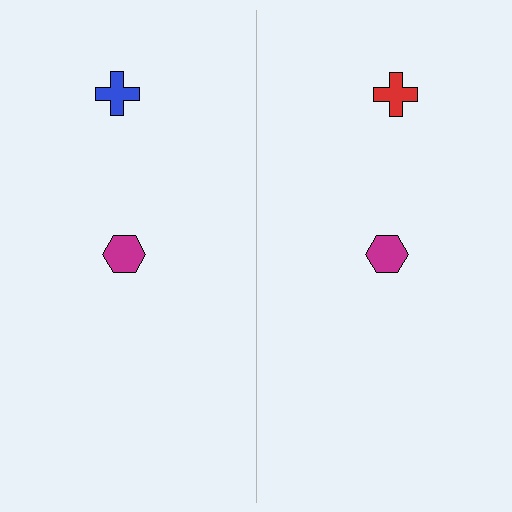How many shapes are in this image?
There are 4 shapes in this image.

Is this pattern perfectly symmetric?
No, the pattern is not perfectly symmetric. The red cross on the right side breaks the symmetry — its mirror counterpart is blue.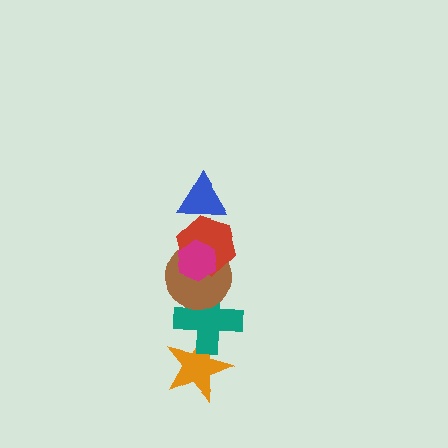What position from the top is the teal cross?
The teal cross is 5th from the top.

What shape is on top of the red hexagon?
The magenta hexagon is on top of the red hexagon.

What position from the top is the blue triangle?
The blue triangle is 1st from the top.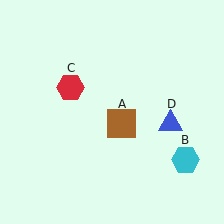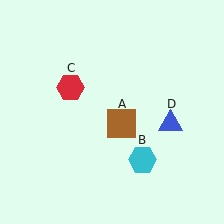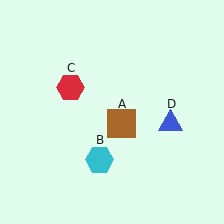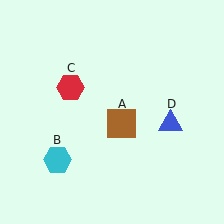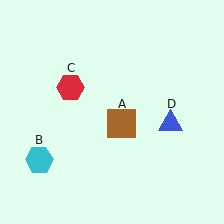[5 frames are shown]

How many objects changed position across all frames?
1 object changed position: cyan hexagon (object B).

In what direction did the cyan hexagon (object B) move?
The cyan hexagon (object B) moved left.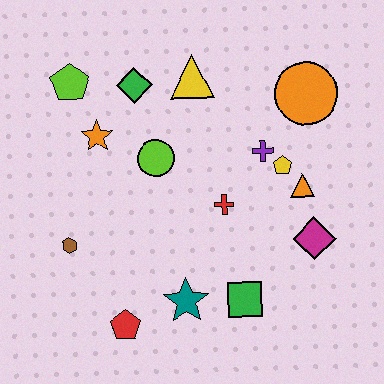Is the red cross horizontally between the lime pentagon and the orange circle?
Yes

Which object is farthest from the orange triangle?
The lime pentagon is farthest from the orange triangle.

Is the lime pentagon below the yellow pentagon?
No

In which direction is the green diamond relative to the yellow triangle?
The green diamond is to the left of the yellow triangle.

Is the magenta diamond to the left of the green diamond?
No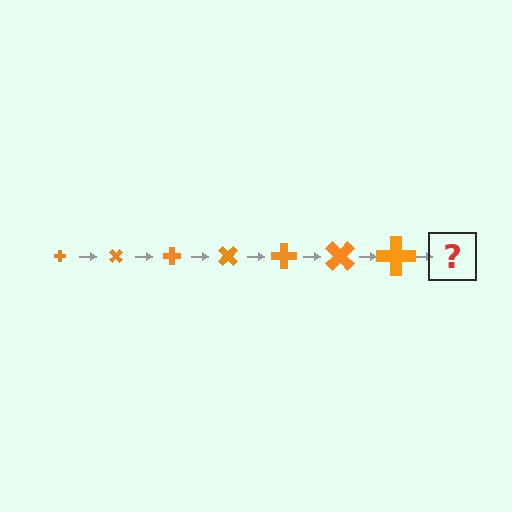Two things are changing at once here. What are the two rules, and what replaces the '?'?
The two rules are that the cross grows larger each step and it rotates 45 degrees each step. The '?' should be a cross, larger than the previous one and rotated 315 degrees from the start.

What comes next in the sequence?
The next element should be a cross, larger than the previous one and rotated 315 degrees from the start.